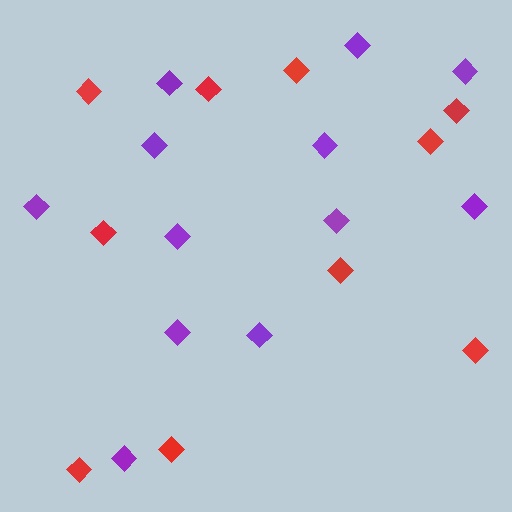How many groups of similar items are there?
There are 2 groups: one group of purple diamonds (12) and one group of red diamonds (10).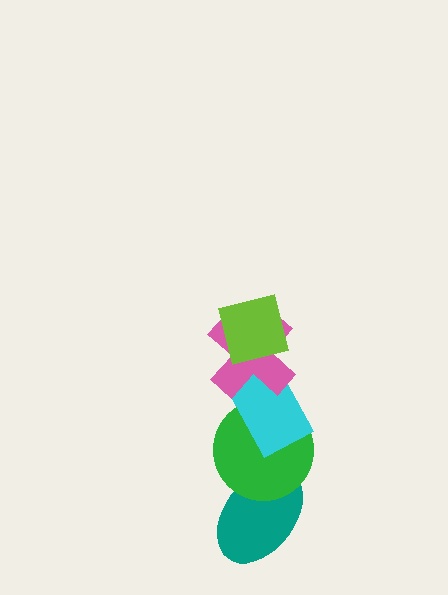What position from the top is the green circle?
The green circle is 4th from the top.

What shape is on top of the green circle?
The cyan rectangle is on top of the green circle.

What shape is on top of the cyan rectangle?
The pink cross is on top of the cyan rectangle.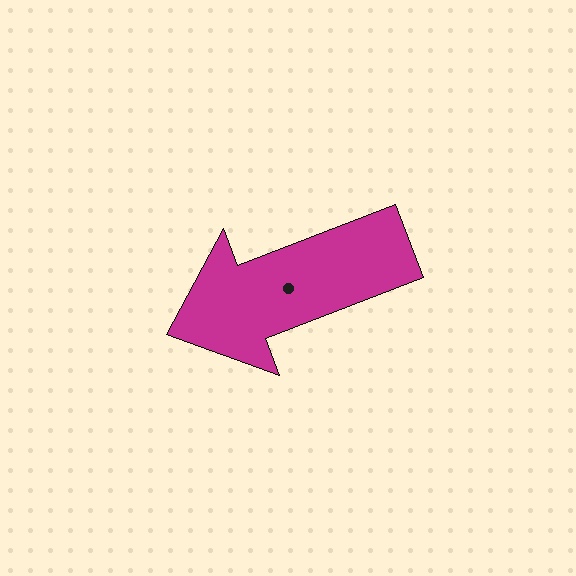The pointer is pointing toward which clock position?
Roughly 8 o'clock.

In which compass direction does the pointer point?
West.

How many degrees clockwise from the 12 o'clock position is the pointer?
Approximately 249 degrees.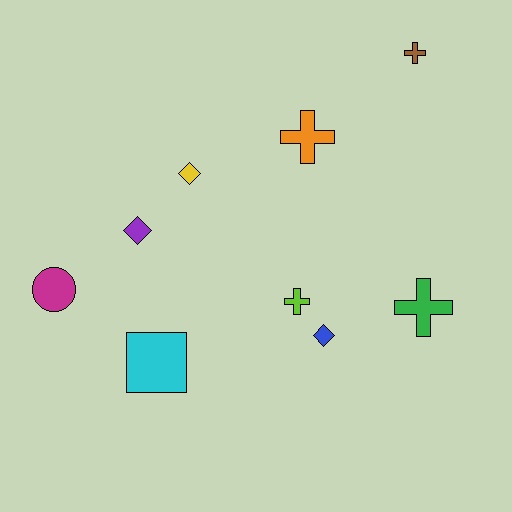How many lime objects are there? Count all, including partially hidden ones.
There is 1 lime object.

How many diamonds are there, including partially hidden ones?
There are 3 diamonds.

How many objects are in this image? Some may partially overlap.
There are 9 objects.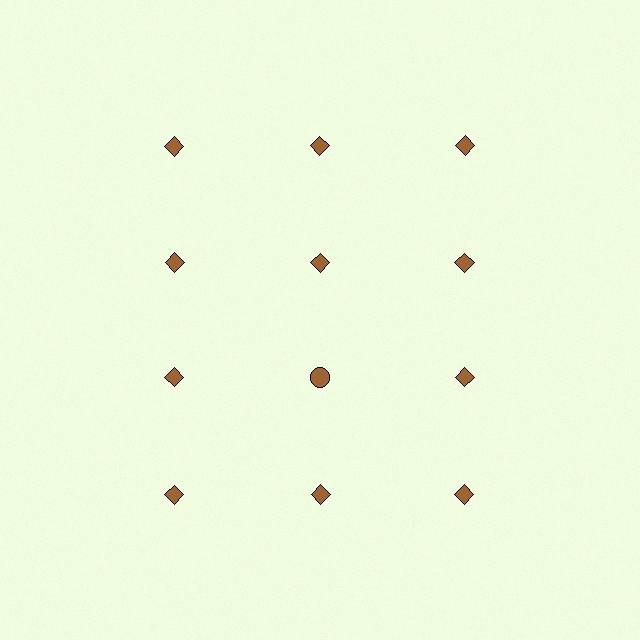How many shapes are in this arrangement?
There are 12 shapes arranged in a grid pattern.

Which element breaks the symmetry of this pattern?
The brown circle in the third row, second from left column breaks the symmetry. All other shapes are brown diamonds.